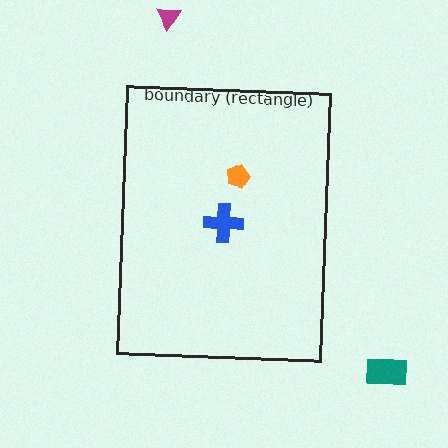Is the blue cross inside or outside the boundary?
Inside.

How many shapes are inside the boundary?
2 inside, 2 outside.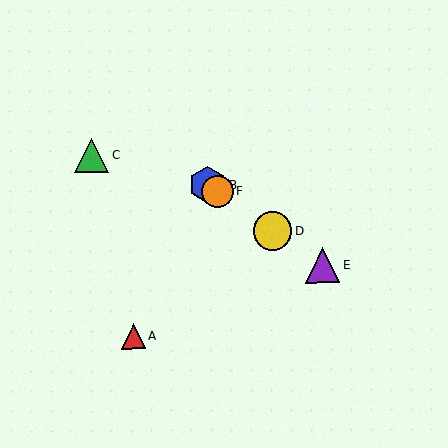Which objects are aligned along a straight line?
Objects B, D, E, F are aligned along a straight line.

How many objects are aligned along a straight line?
4 objects (B, D, E, F) are aligned along a straight line.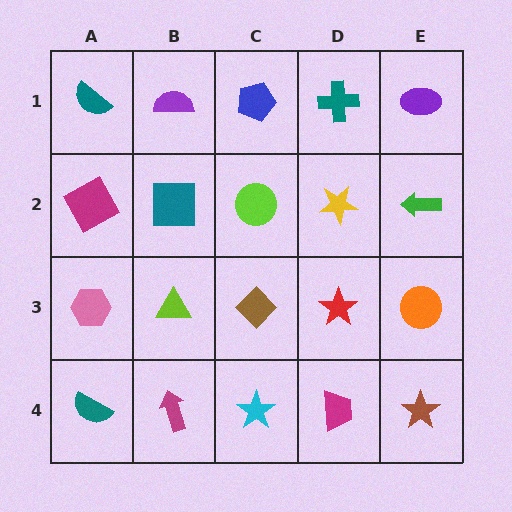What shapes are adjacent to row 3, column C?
A lime circle (row 2, column C), a cyan star (row 4, column C), a lime triangle (row 3, column B), a red star (row 3, column D).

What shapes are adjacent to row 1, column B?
A teal square (row 2, column B), a teal semicircle (row 1, column A), a blue pentagon (row 1, column C).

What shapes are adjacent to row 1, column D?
A yellow star (row 2, column D), a blue pentagon (row 1, column C), a purple ellipse (row 1, column E).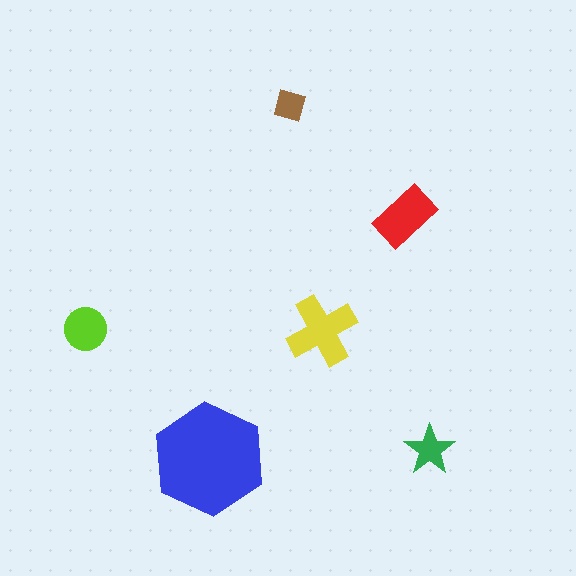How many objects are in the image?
There are 6 objects in the image.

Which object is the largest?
The blue hexagon.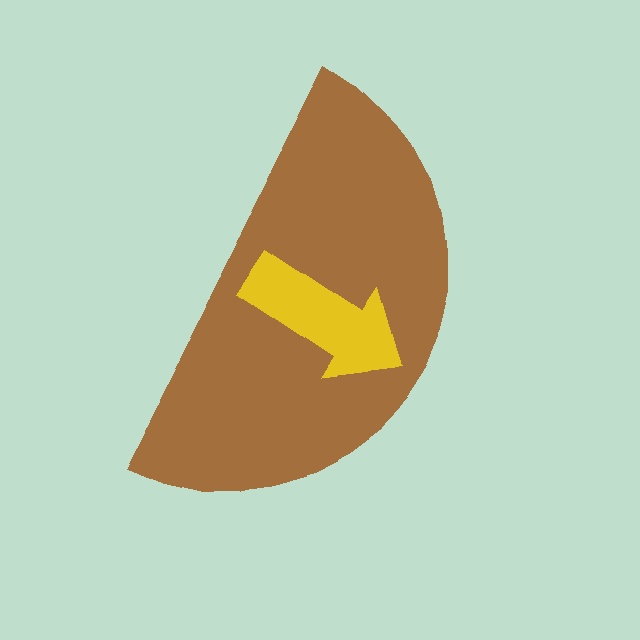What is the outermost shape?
The brown semicircle.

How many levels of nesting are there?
2.